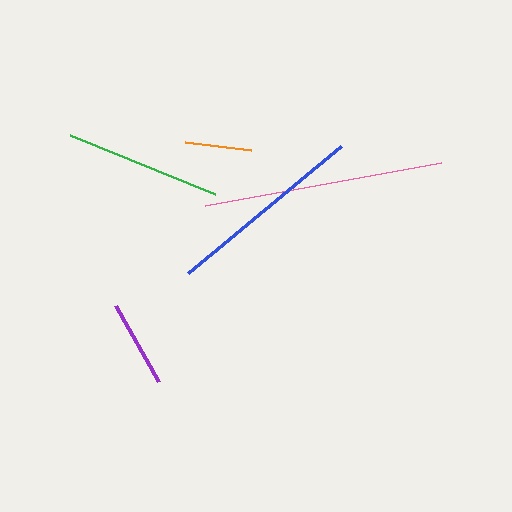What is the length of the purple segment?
The purple segment is approximately 88 pixels long.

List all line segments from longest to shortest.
From longest to shortest: pink, blue, green, purple, orange.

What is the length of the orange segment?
The orange segment is approximately 66 pixels long.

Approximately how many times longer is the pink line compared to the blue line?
The pink line is approximately 1.2 times the length of the blue line.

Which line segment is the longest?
The pink line is the longest at approximately 240 pixels.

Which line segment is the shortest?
The orange line is the shortest at approximately 66 pixels.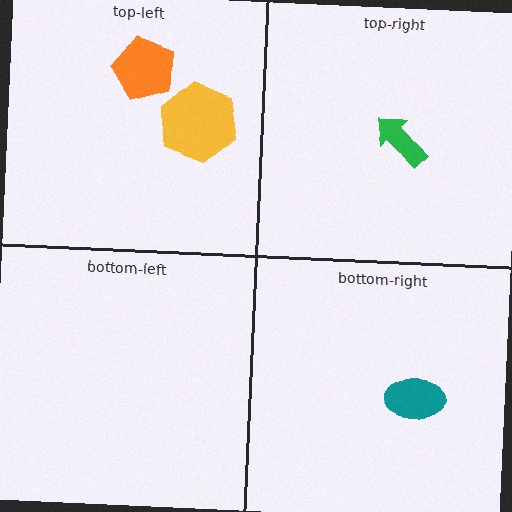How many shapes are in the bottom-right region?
1.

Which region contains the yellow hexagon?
The top-left region.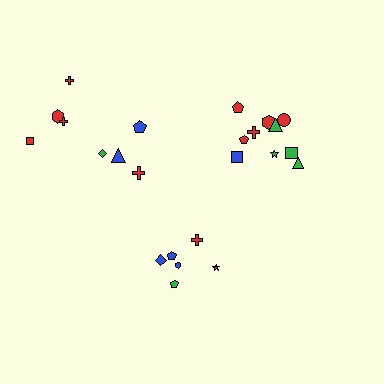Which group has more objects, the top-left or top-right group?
The top-right group.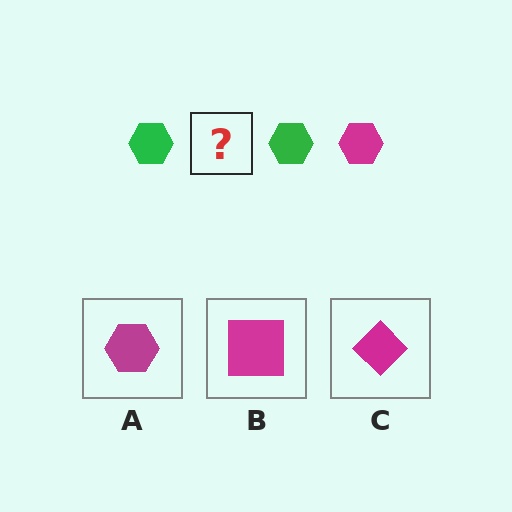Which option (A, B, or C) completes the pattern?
A.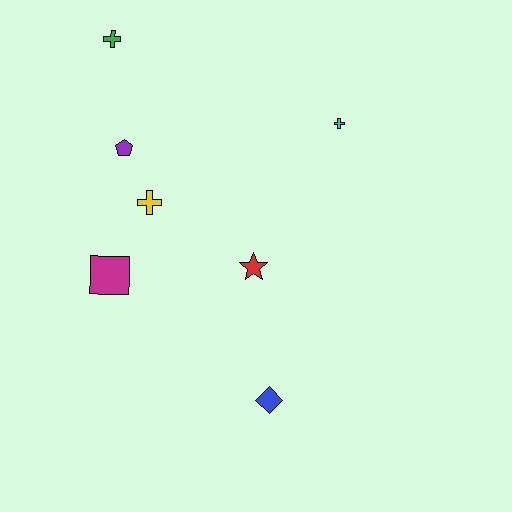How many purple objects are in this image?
There is 1 purple object.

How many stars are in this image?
There is 1 star.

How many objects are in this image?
There are 7 objects.